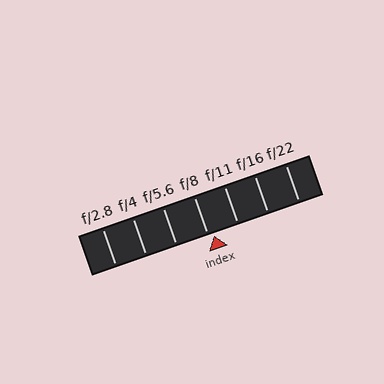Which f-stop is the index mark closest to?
The index mark is closest to f/8.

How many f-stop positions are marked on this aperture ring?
There are 7 f-stop positions marked.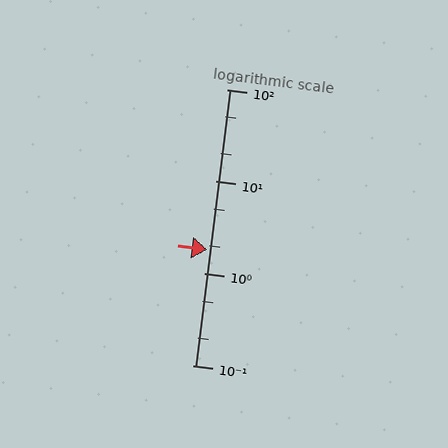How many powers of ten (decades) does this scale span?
The scale spans 3 decades, from 0.1 to 100.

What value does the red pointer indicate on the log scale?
The pointer indicates approximately 1.8.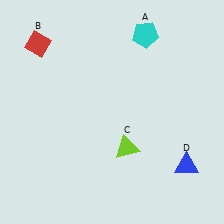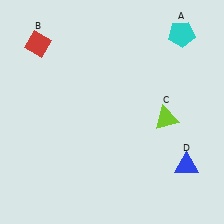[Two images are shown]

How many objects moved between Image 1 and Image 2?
2 objects moved between the two images.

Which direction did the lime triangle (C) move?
The lime triangle (C) moved right.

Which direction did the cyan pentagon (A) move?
The cyan pentagon (A) moved right.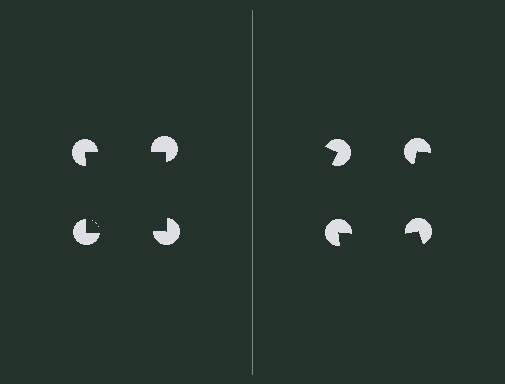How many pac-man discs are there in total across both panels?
8 — 4 on each side.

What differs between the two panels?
The pac-man discs are positioned identically on both sides; only the wedge orientations differ. On the left they align to a square; on the right they are misaligned.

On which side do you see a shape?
An illusory square appears on the left side. On the right side the wedge cuts are rotated, so no coherent shape forms.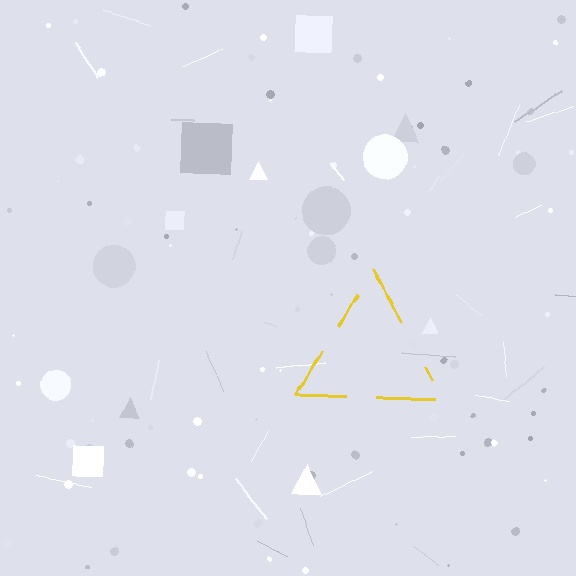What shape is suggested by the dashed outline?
The dashed outline suggests a triangle.